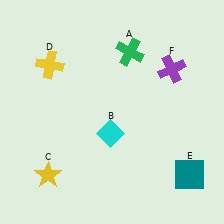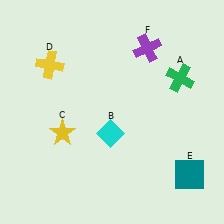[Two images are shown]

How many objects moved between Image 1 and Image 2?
3 objects moved between the two images.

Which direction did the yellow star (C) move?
The yellow star (C) moved up.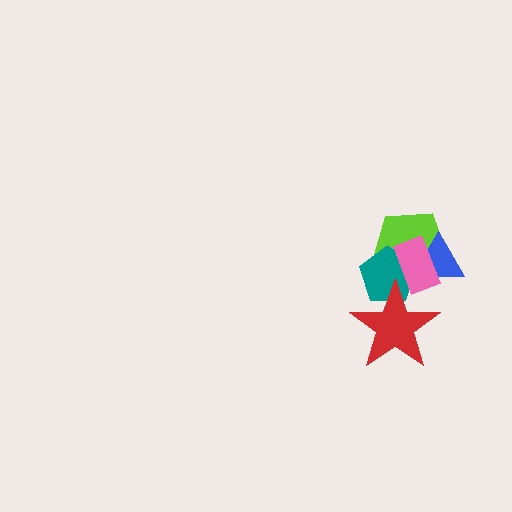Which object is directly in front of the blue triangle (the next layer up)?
The teal pentagon is directly in front of the blue triangle.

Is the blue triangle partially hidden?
Yes, it is partially covered by another shape.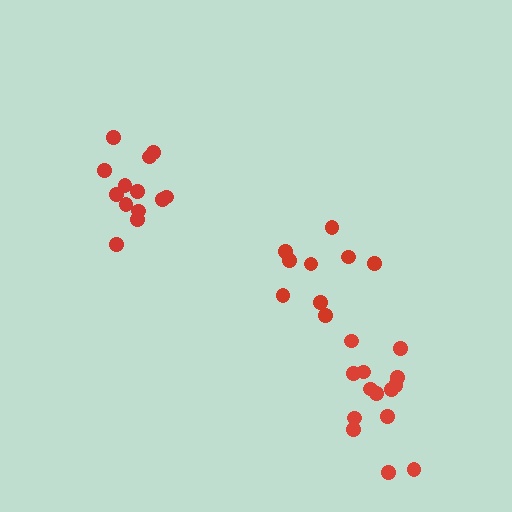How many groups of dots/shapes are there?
There are 3 groups.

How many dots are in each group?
Group 1: 13 dots, Group 2: 9 dots, Group 3: 14 dots (36 total).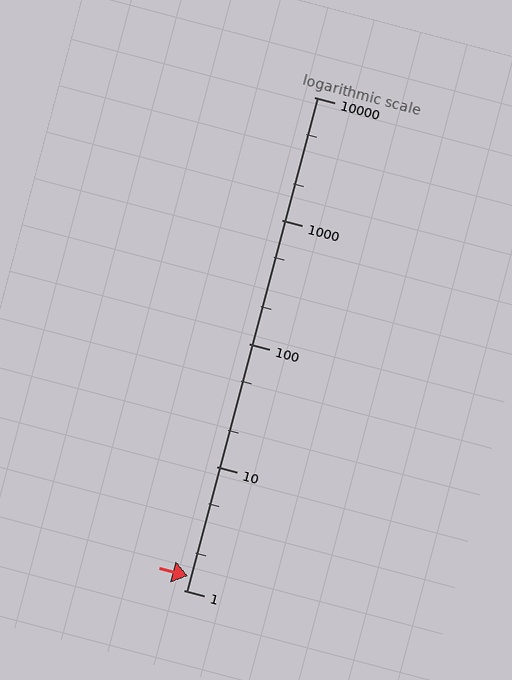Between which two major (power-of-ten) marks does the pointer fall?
The pointer is between 1 and 10.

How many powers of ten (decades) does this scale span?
The scale spans 4 decades, from 1 to 10000.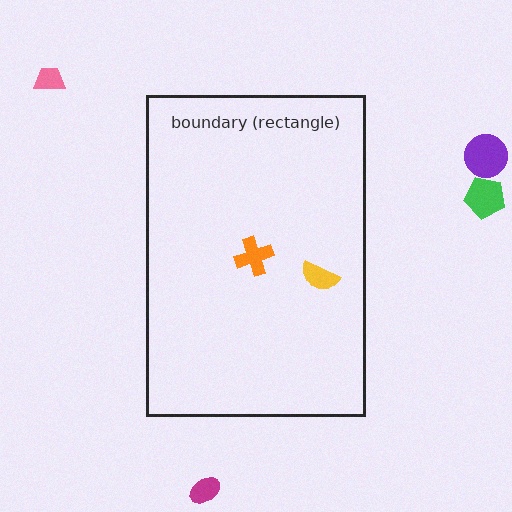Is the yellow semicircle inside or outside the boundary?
Inside.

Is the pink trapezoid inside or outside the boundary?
Outside.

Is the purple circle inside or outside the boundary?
Outside.